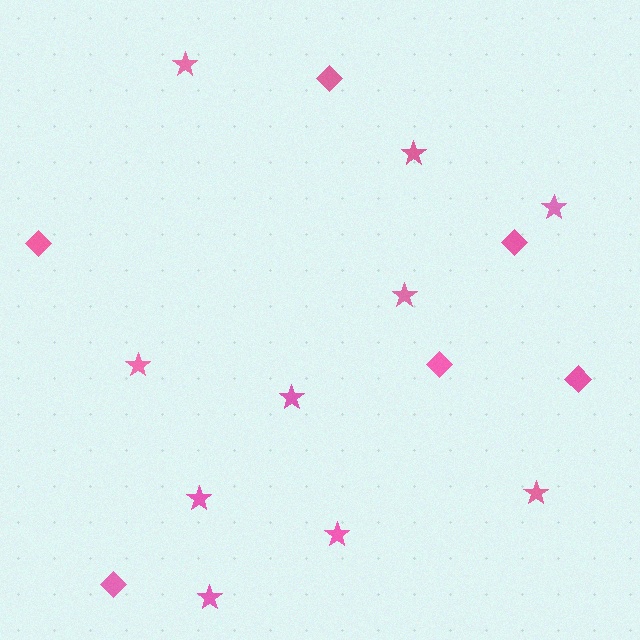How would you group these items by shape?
There are 2 groups: one group of stars (10) and one group of diamonds (6).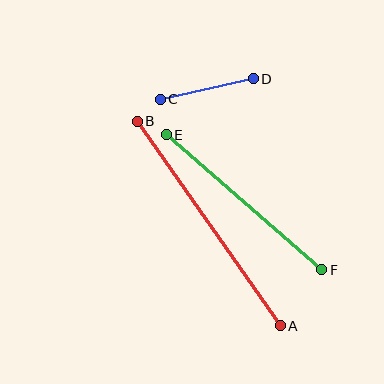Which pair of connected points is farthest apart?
Points A and B are farthest apart.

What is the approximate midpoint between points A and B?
The midpoint is at approximately (209, 224) pixels.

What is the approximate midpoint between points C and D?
The midpoint is at approximately (207, 89) pixels.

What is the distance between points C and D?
The distance is approximately 95 pixels.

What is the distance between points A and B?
The distance is approximately 250 pixels.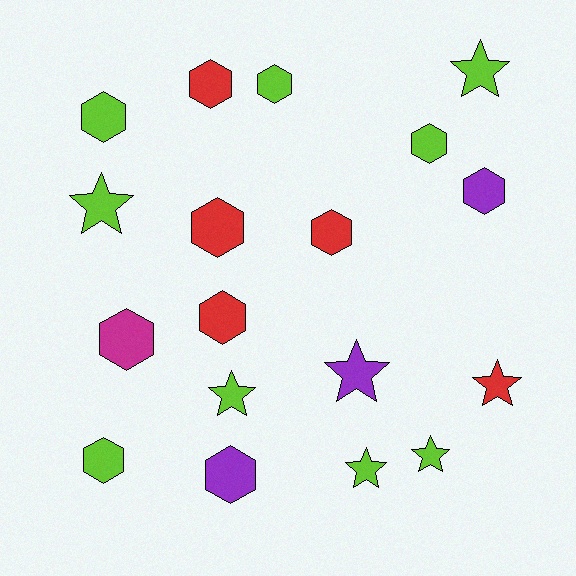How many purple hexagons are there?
There are 2 purple hexagons.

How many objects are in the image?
There are 18 objects.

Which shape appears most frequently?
Hexagon, with 11 objects.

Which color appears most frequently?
Lime, with 9 objects.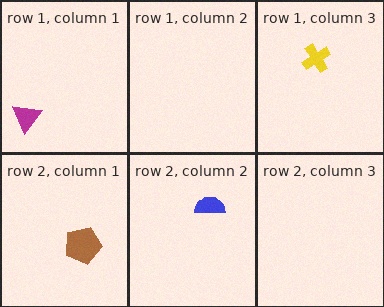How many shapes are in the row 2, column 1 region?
1.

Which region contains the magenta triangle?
The row 1, column 1 region.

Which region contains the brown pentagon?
The row 2, column 1 region.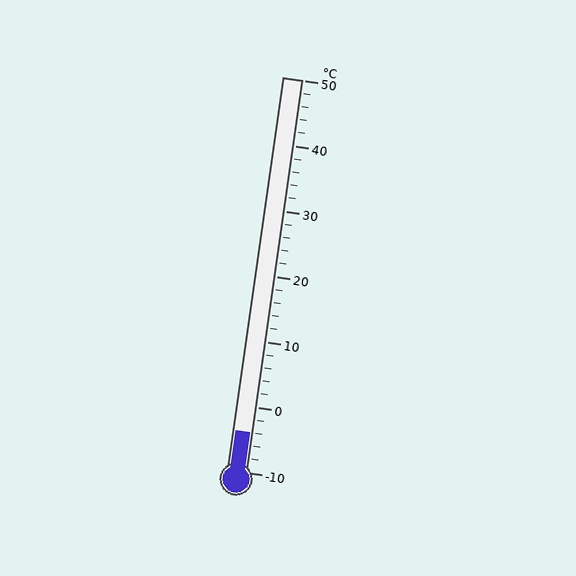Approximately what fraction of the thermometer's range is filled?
The thermometer is filled to approximately 10% of its range.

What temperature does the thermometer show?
The thermometer shows approximately -4°C.